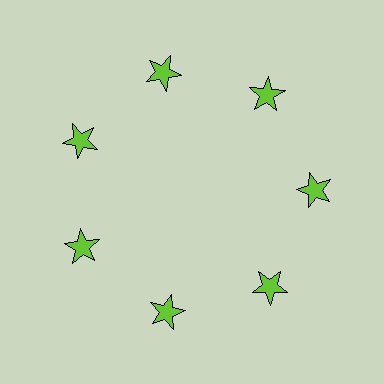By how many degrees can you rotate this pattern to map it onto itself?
The pattern maps onto itself every 51 degrees of rotation.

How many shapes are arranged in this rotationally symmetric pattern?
There are 7 shapes, arranged in 7 groups of 1.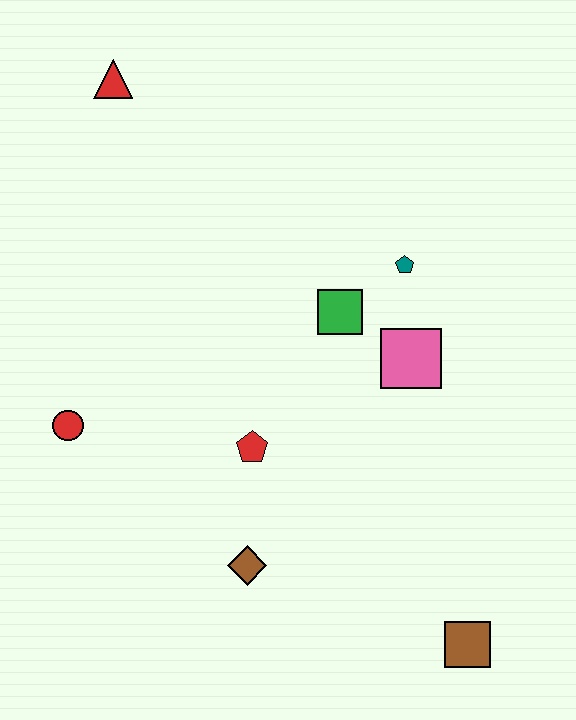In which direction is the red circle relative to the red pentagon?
The red circle is to the left of the red pentagon.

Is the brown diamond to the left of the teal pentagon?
Yes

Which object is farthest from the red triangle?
The brown square is farthest from the red triangle.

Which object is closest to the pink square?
The green square is closest to the pink square.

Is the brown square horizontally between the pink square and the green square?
No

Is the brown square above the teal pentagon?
No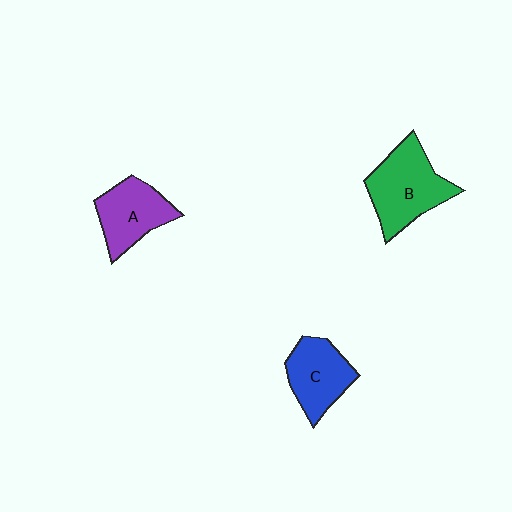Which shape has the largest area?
Shape B (green).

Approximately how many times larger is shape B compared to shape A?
Approximately 1.3 times.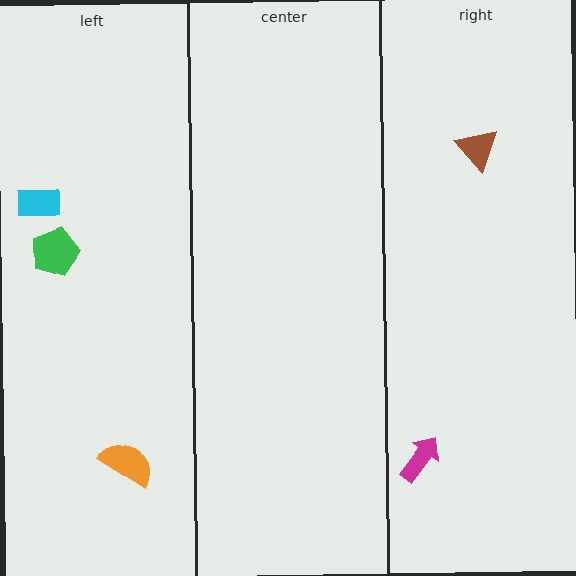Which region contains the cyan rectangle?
The left region.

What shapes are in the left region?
The orange semicircle, the cyan rectangle, the green pentagon.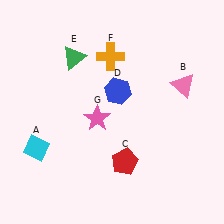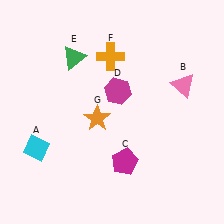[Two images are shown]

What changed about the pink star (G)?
In Image 1, G is pink. In Image 2, it changed to orange.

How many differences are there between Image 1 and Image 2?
There are 3 differences between the two images.